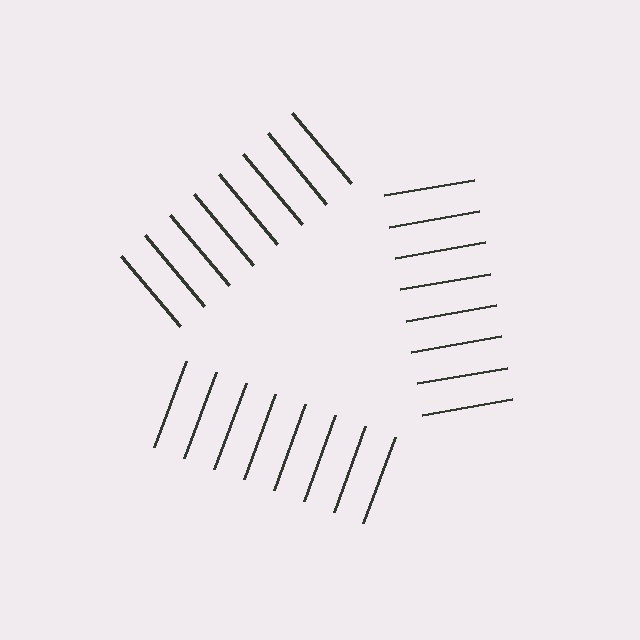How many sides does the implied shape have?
3 sides — the line-ends trace a triangle.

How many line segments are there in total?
24 — 8 along each of the 3 edges.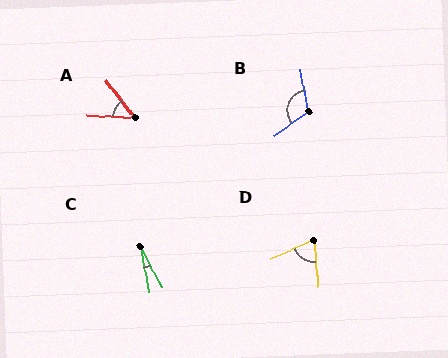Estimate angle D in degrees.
Approximately 70 degrees.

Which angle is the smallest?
C, at approximately 17 degrees.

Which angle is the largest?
B, at approximately 116 degrees.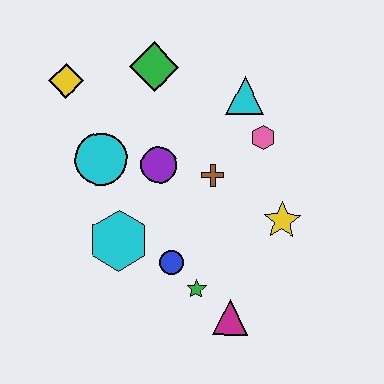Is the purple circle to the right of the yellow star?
No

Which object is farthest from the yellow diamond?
The magenta triangle is farthest from the yellow diamond.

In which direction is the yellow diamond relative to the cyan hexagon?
The yellow diamond is above the cyan hexagon.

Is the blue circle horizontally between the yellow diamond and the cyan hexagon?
No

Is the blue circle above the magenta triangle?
Yes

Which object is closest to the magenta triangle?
The green star is closest to the magenta triangle.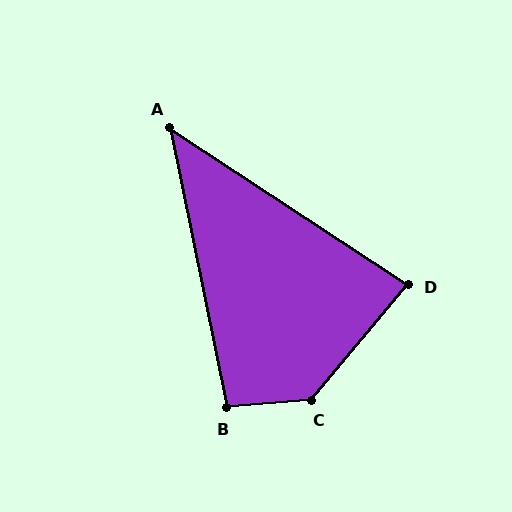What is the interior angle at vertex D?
Approximately 83 degrees (acute).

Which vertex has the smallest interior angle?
A, at approximately 45 degrees.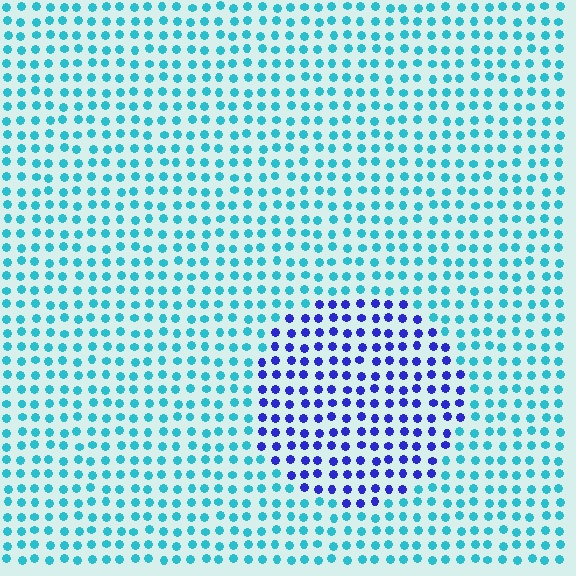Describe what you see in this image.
The image is filled with small cyan elements in a uniform arrangement. A circle-shaped region is visible where the elements are tinted to a slightly different hue, forming a subtle color boundary.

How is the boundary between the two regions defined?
The boundary is defined purely by a slight shift in hue (about 56 degrees). Spacing, size, and orientation are identical on both sides.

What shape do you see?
I see a circle.